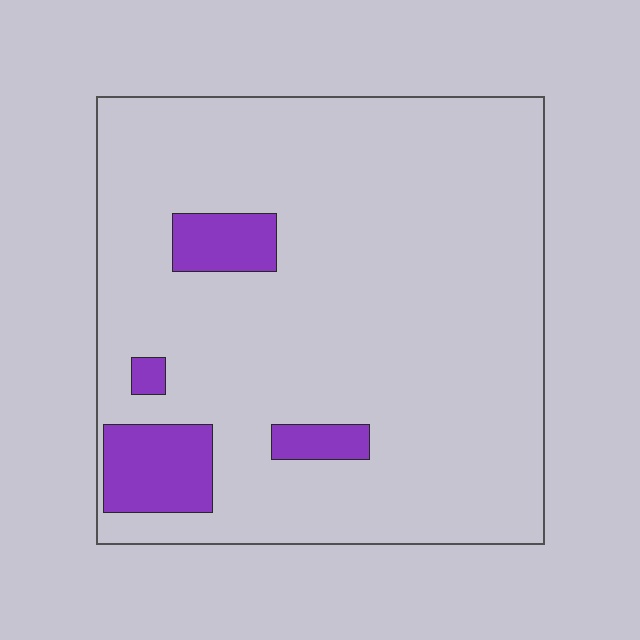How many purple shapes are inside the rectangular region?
4.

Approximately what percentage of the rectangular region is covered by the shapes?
Approximately 10%.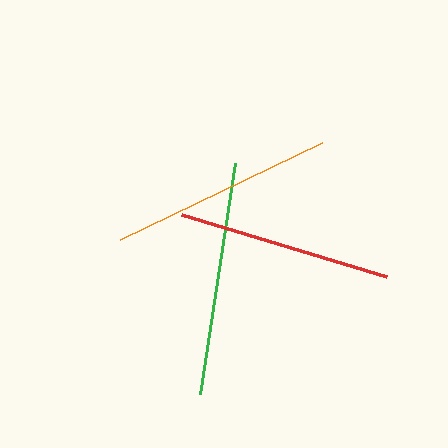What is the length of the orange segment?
The orange segment is approximately 224 pixels long.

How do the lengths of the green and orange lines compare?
The green and orange lines are approximately the same length.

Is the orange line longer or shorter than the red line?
The orange line is longer than the red line.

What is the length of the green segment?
The green segment is approximately 234 pixels long.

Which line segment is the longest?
The green line is the longest at approximately 234 pixels.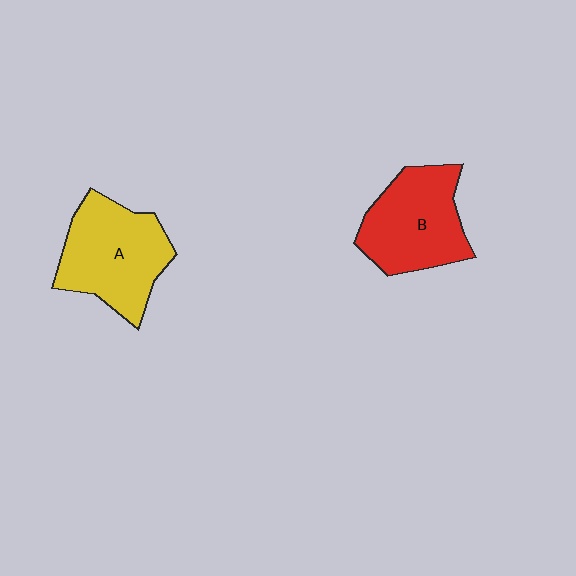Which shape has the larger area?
Shape A (yellow).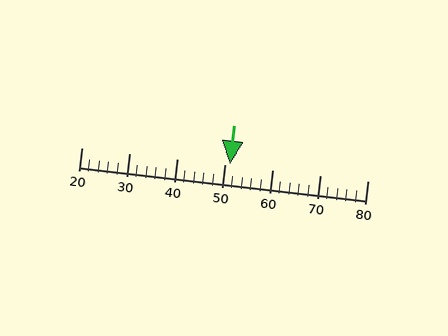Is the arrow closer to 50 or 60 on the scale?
The arrow is closer to 50.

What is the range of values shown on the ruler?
The ruler shows values from 20 to 80.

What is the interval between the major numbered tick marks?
The major tick marks are spaced 10 units apart.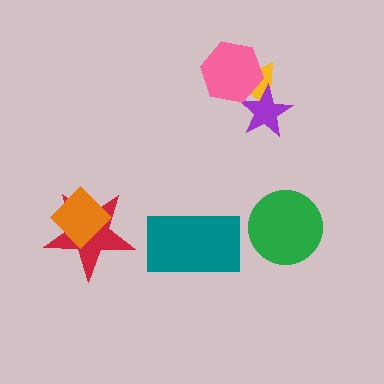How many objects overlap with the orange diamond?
1 object overlaps with the orange diamond.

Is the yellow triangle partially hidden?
Yes, it is partially covered by another shape.